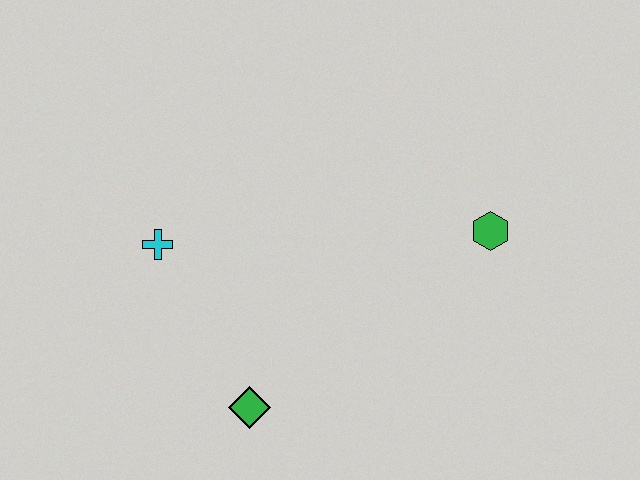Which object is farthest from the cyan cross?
The green hexagon is farthest from the cyan cross.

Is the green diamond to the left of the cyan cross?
No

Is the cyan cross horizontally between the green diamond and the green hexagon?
No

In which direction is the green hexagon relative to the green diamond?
The green hexagon is to the right of the green diamond.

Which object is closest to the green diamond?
The cyan cross is closest to the green diamond.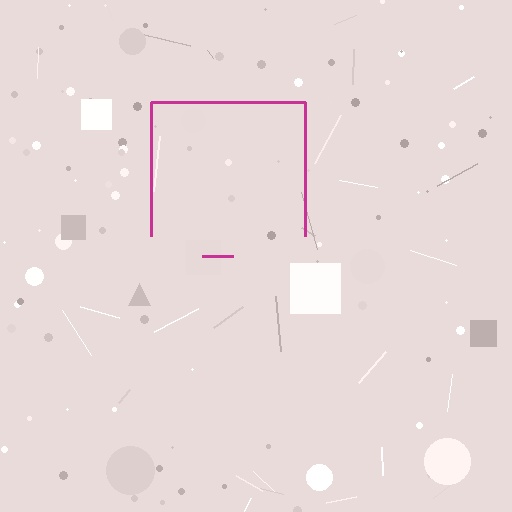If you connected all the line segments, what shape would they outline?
They would outline a square.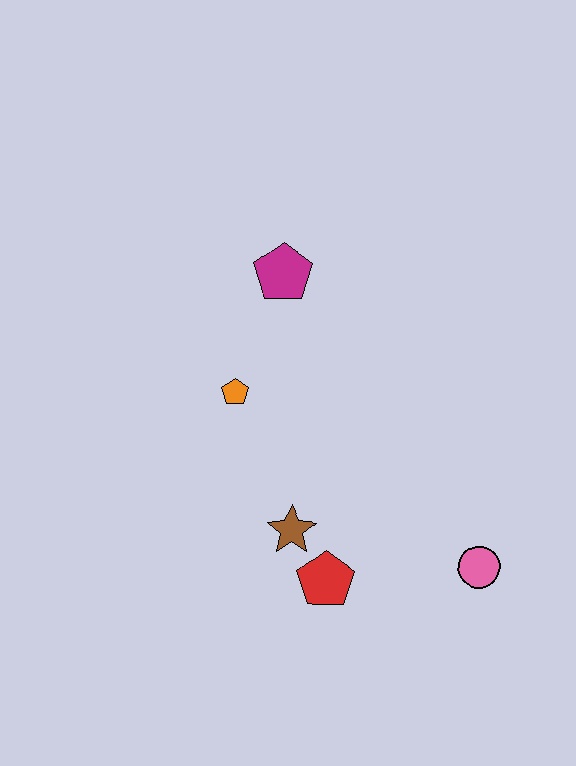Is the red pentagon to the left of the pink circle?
Yes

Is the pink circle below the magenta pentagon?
Yes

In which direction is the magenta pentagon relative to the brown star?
The magenta pentagon is above the brown star.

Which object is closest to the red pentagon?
The brown star is closest to the red pentagon.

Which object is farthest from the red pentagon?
The magenta pentagon is farthest from the red pentagon.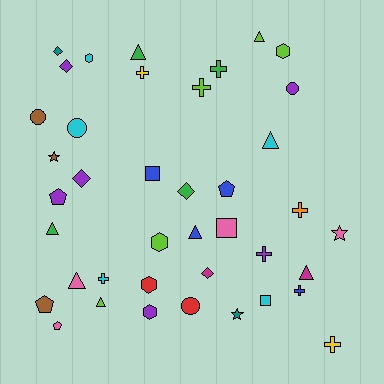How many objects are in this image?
There are 40 objects.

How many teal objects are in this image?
There are 2 teal objects.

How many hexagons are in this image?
There are 5 hexagons.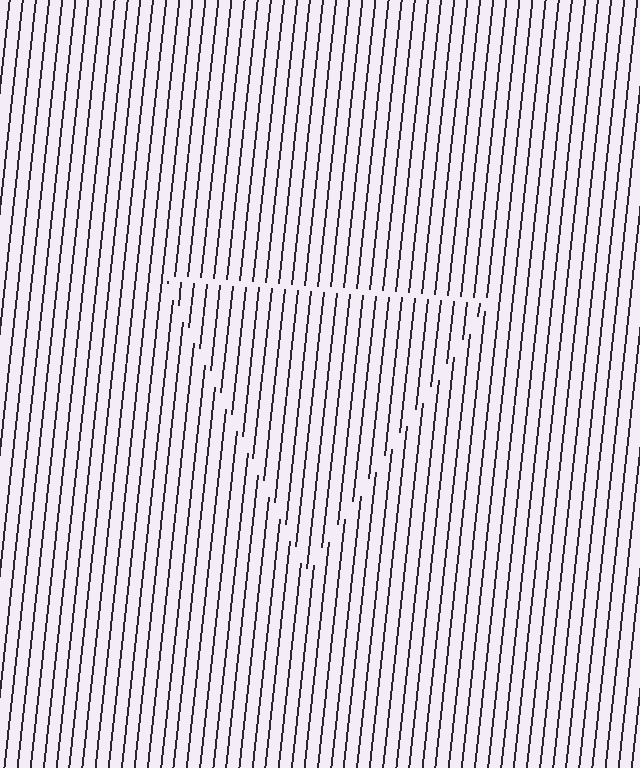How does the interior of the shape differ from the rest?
The interior of the shape contains the same grating, shifted by half a period — the contour is defined by the phase discontinuity where line-ends from the inner and outer gratings abut.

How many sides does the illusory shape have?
3 sides — the line-ends trace a triangle.